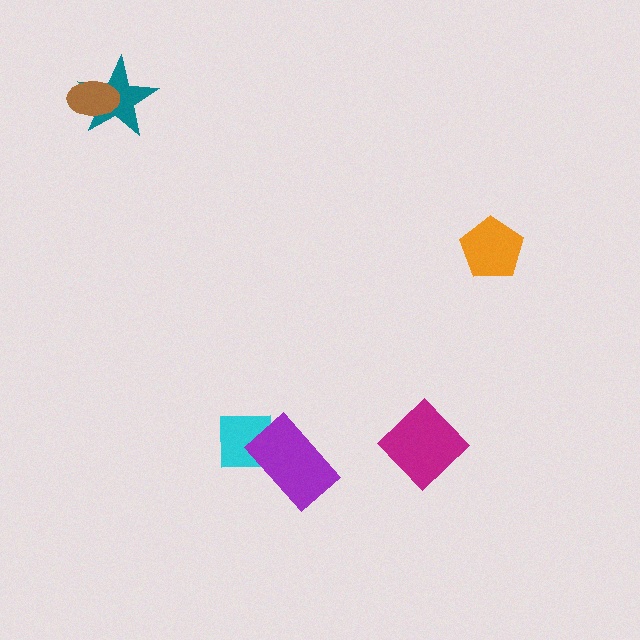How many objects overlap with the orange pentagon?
0 objects overlap with the orange pentagon.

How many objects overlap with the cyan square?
1 object overlaps with the cyan square.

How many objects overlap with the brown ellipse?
1 object overlaps with the brown ellipse.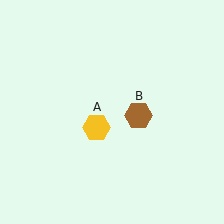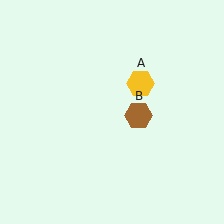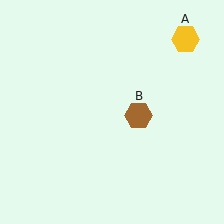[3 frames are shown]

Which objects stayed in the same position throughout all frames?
Brown hexagon (object B) remained stationary.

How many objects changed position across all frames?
1 object changed position: yellow hexagon (object A).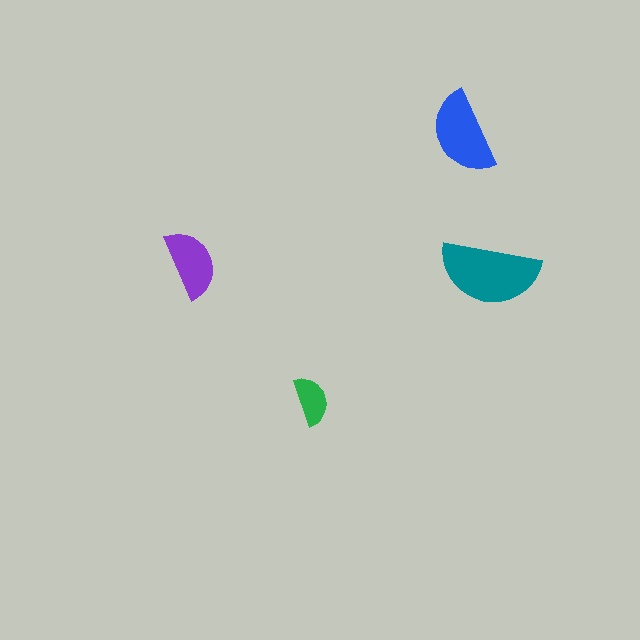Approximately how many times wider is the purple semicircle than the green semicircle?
About 1.5 times wider.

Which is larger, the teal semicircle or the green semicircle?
The teal one.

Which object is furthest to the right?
The teal semicircle is rightmost.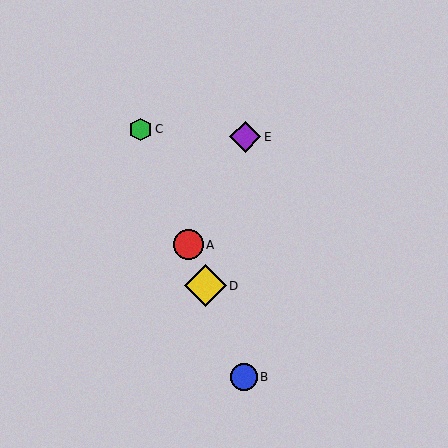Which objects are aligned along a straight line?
Objects A, B, C, D are aligned along a straight line.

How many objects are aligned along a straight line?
4 objects (A, B, C, D) are aligned along a straight line.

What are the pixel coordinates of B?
Object B is at (244, 377).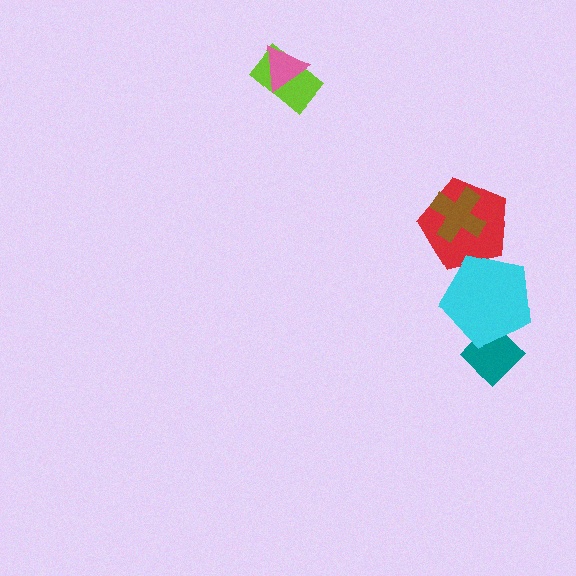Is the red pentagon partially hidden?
Yes, it is partially covered by another shape.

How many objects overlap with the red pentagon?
2 objects overlap with the red pentagon.